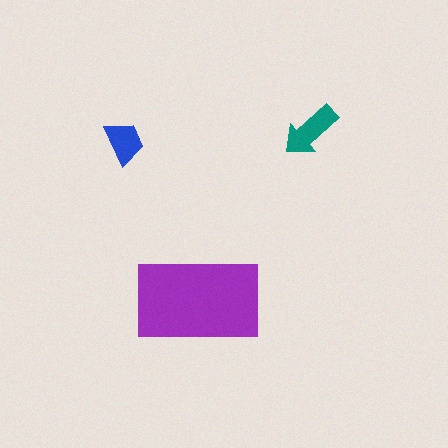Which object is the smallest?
The blue trapezoid.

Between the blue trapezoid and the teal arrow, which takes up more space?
The teal arrow.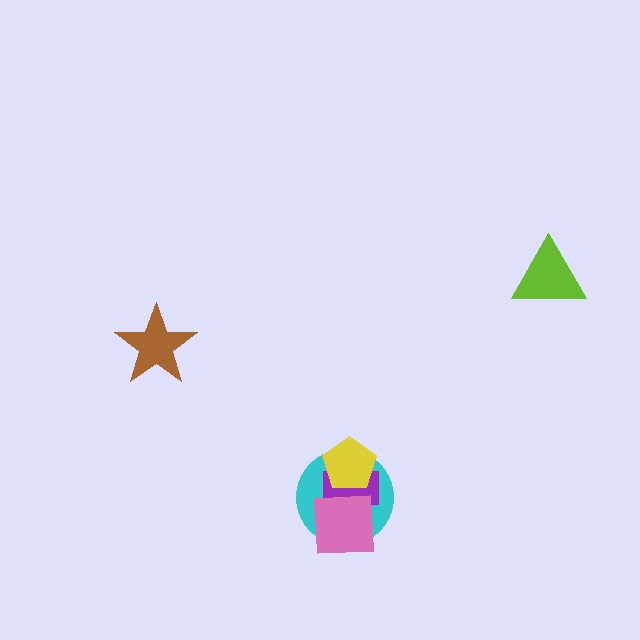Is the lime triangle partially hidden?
No, no other shape covers it.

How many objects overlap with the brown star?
0 objects overlap with the brown star.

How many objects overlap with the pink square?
3 objects overlap with the pink square.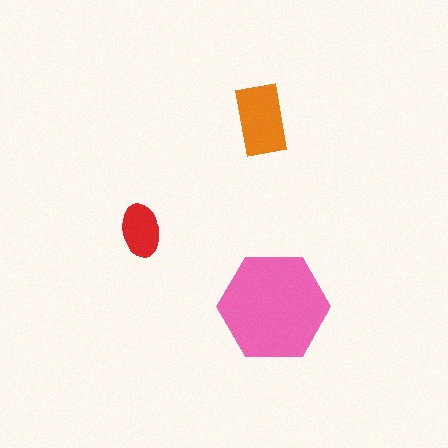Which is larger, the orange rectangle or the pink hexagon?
The pink hexagon.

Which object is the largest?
The pink hexagon.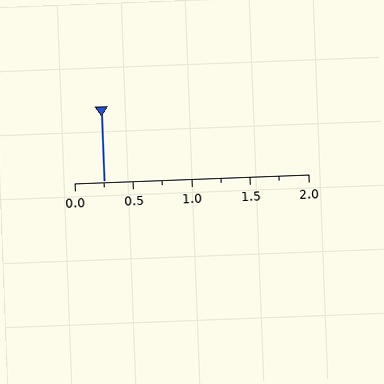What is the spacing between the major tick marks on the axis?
The major ticks are spaced 0.5 apart.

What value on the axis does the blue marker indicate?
The marker indicates approximately 0.25.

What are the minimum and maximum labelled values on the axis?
The axis runs from 0.0 to 2.0.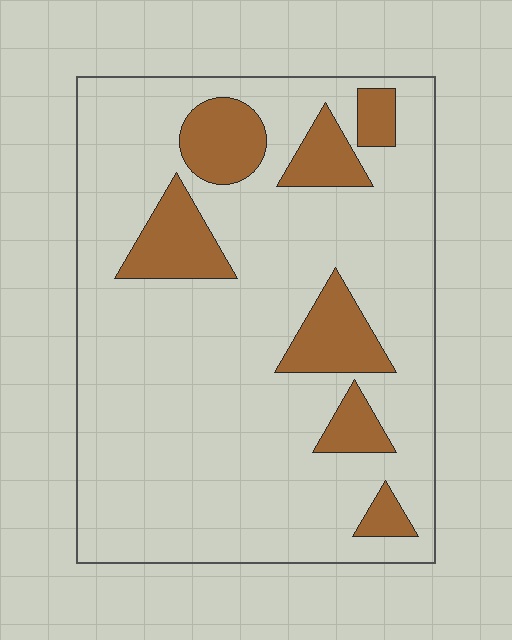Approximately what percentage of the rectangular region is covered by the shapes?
Approximately 20%.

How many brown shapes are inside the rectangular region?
7.